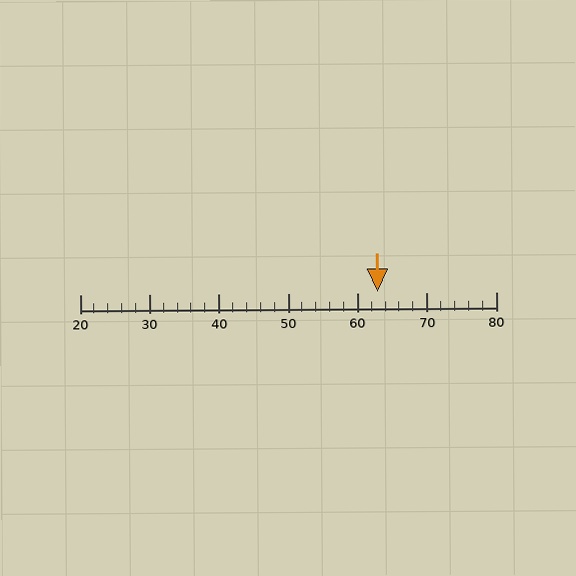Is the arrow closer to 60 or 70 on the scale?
The arrow is closer to 60.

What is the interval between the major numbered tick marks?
The major tick marks are spaced 10 units apart.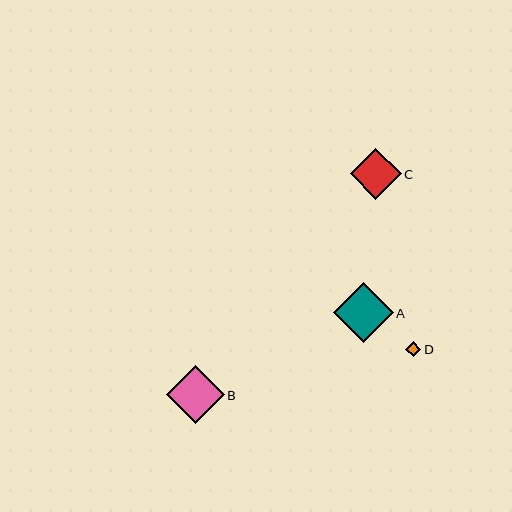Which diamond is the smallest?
Diamond D is the smallest with a size of approximately 15 pixels.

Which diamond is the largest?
Diamond A is the largest with a size of approximately 60 pixels.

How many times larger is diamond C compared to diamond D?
Diamond C is approximately 3.4 times the size of diamond D.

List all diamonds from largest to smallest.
From largest to smallest: A, B, C, D.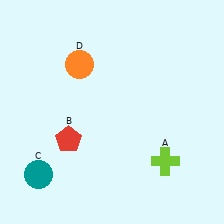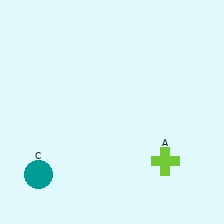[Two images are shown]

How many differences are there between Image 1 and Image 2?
There are 2 differences between the two images.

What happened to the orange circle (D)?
The orange circle (D) was removed in Image 2. It was in the top-left area of Image 1.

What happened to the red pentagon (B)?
The red pentagon (B) was removed in Image 2. It was in the bottom-left area of Image 1.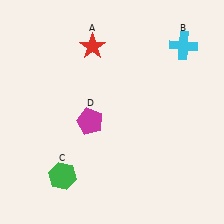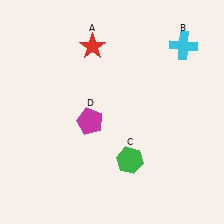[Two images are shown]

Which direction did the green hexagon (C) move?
The green hexagon (C) moved right.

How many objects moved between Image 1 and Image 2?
1 object moved between the two images.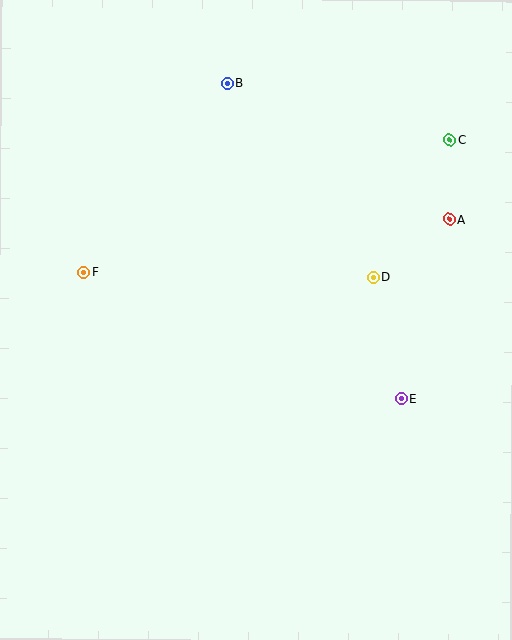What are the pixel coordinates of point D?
Point D is at (373, 277).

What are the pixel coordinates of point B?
Point B is at (227, 83).